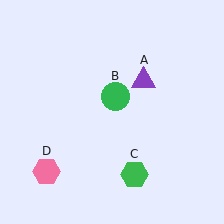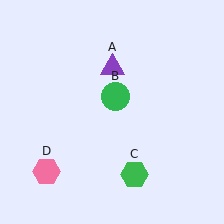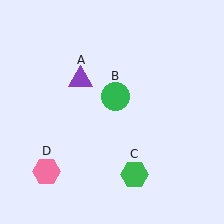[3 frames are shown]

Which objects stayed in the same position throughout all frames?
Green circle (object B) and green hexagon (object C) and pink hexagon (object D) remained stationary.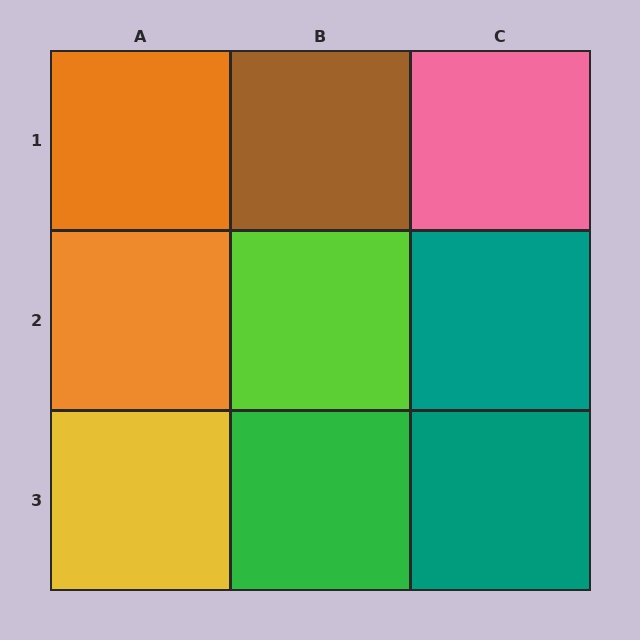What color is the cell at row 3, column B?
Green.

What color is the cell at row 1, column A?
Orange.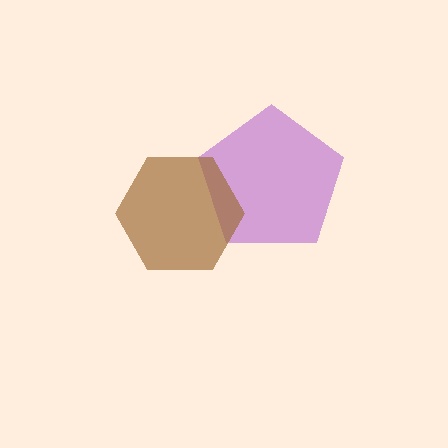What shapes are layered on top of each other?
The layered shapes are: a purple pentagon, a brown hexagon.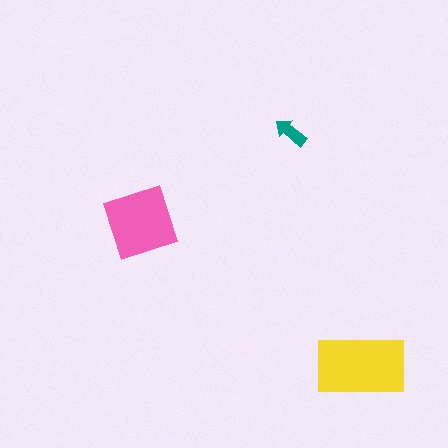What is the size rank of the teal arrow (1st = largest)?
3rd.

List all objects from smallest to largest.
The teal arrow, the pink diamond, the yellow rectangle.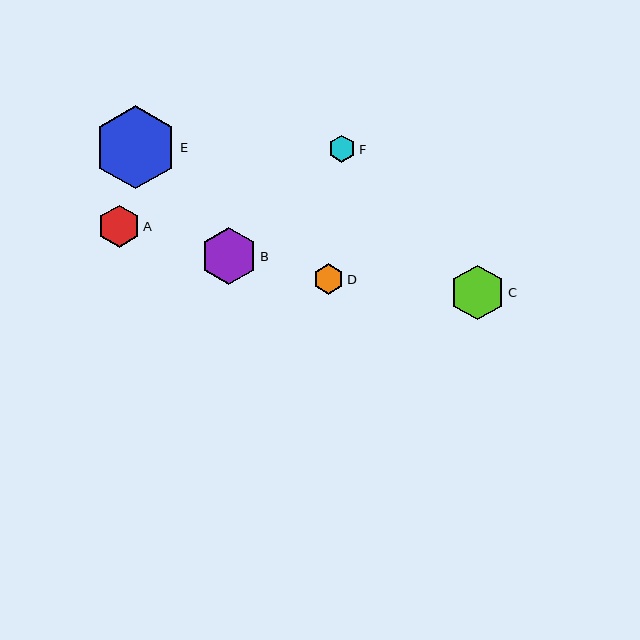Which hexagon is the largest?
Hexagon E is the largest with a size of approximately 83 pixels.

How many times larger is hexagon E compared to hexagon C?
Hexagon E is approximately 1.5 times the size of hexagon C.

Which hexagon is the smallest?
Hexagon F is the smallest with a size of approximately 27 pixels.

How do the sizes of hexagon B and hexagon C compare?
Hexagon B and hexagon C are approximately the same size.